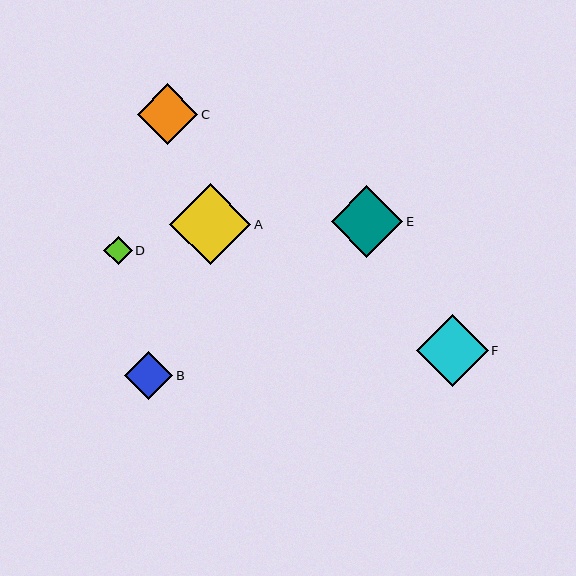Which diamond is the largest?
Diamond A is the largest with a size of approximately 81 pixels.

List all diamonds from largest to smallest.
From largest to smallest: A, F, E, C, B, D.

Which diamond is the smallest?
Diamond D is the smallest with a size of approximately 28 pixels.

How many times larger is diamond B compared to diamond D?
Diamond B is approximately 1.7 times the size of diamond D.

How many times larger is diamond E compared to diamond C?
Diamond E is approximately 1.2 times the size of diamond C.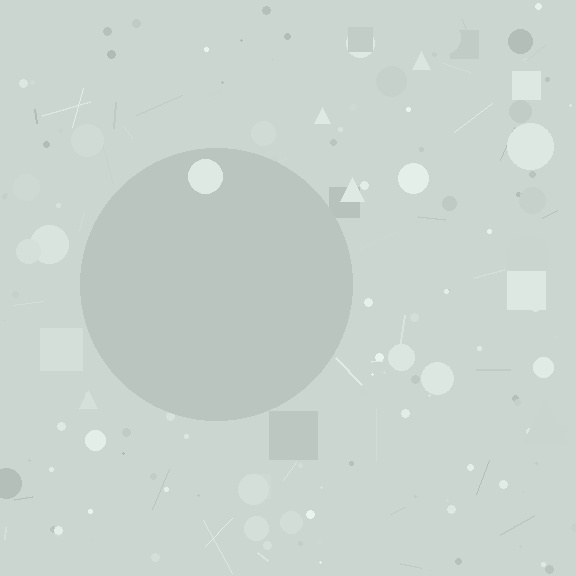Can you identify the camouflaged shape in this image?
The camouflaged shape is a circle.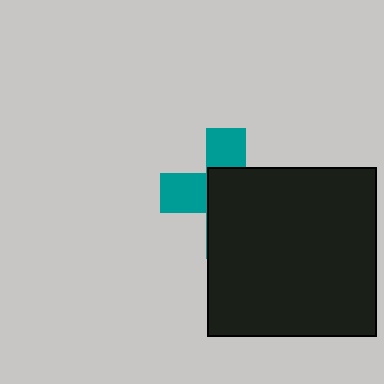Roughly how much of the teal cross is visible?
A small part of it is visible (roughly 40%).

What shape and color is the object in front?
The object in front is a black square.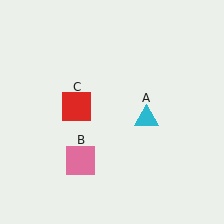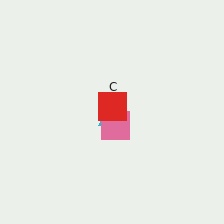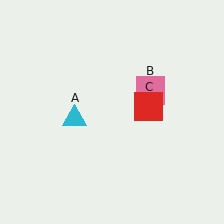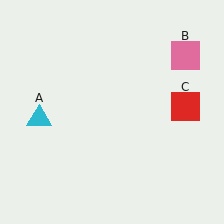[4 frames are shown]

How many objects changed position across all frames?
3 objects changed position: cyan triangle (object A), pink square (object B), red square (object C).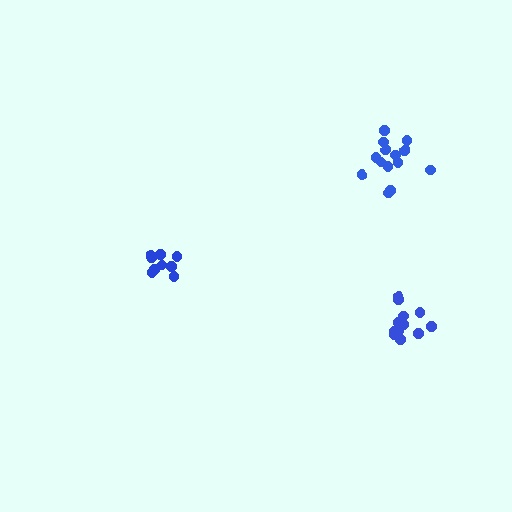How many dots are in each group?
Group 1: 13 dots, Group 2: 9 dots, Group 3: 14 dots (36 total).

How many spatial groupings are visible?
There are 3 spatial groupings.